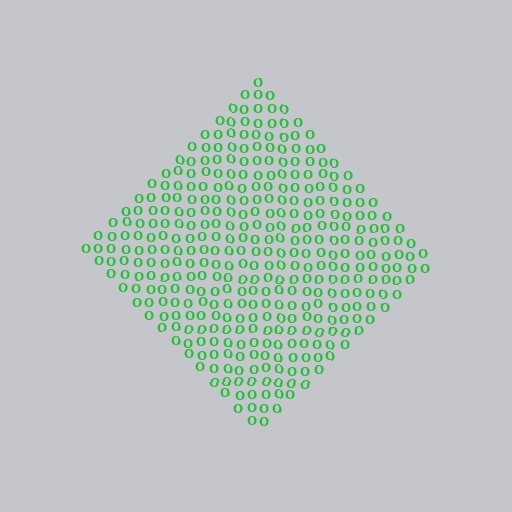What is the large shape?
The large shape is a diamond.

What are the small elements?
The small elements are letter O's.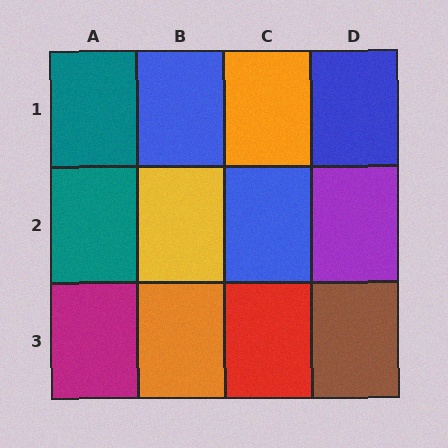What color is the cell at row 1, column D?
Blue.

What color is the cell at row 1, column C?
Orange.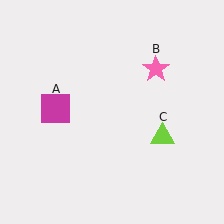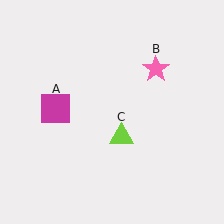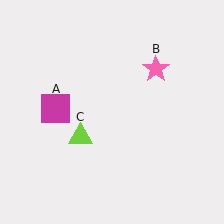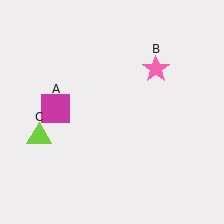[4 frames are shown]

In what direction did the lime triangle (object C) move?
The lime triangle (object C) moved left.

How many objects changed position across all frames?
1 object changed position: lime triangle (object C).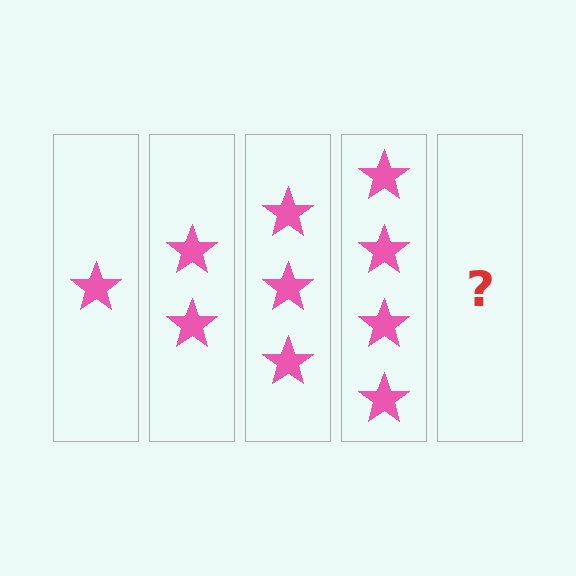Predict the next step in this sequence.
The next step is 5 stars.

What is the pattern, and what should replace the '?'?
The pattern is that each step adds one more star. The '?' should be 5 stars.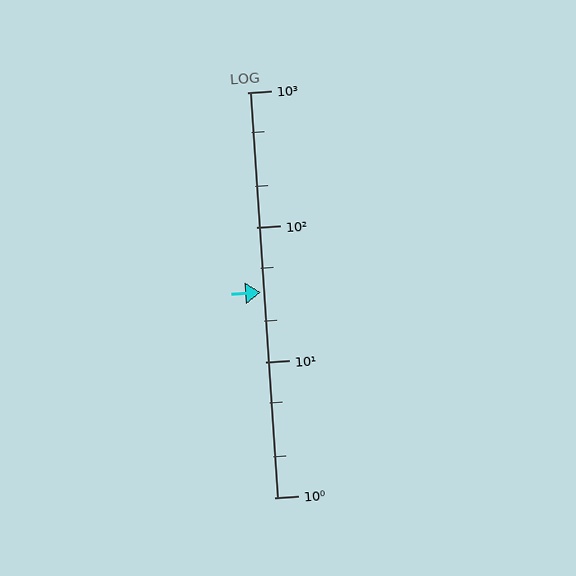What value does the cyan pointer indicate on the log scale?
The pointer indicates approximately 33.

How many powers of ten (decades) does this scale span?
The scale spans 3 decades, from 1 to 1000.